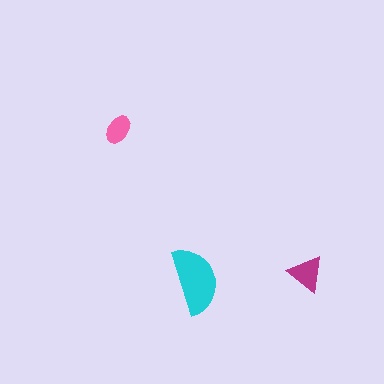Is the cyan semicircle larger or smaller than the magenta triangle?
Larger.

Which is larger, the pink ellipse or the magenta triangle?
The magenta triangle.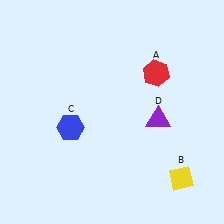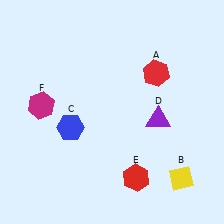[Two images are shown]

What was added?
A red hexagon (E), a magenta hexagon (F) were added in Image 2.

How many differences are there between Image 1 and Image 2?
There are 2 differences between the two images.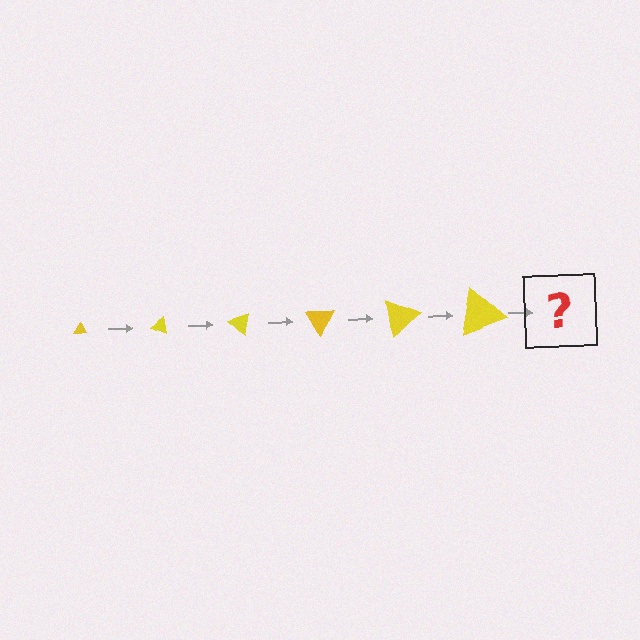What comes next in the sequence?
The next element should be a triangle, larger than the previous one and rotated 120 degrees from the start.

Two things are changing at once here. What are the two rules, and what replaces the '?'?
The two rules are that the triangle grows larger each step and it rotates 20 degrees each step. The '?' should be a triangle, larger than the previous one and rotated 120 degrees from the start.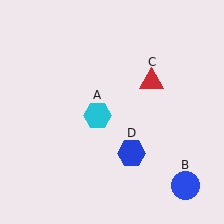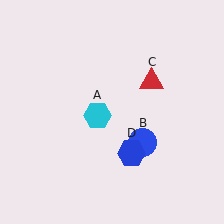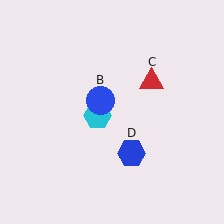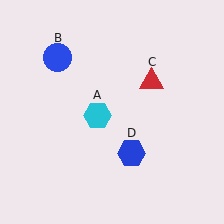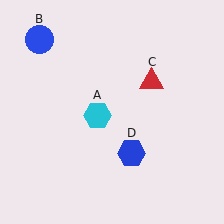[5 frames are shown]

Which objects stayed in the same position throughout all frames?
Cyan hexagon (object A) and red triangle (object C) and blue hexagon (object D) remained stationary.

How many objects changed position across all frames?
1 object changed position: blue circle (object B).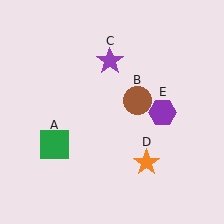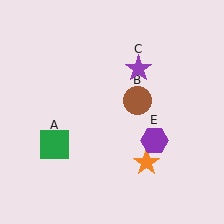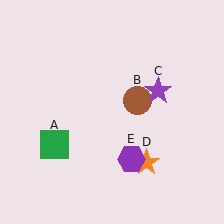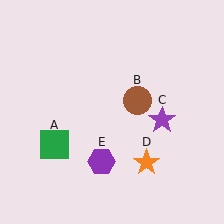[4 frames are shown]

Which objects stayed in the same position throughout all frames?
Green square (object A) and brown circle (object B) and orange star (object D) remained stationary.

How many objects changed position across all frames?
2 objects changed position: purple star (object C), purple hexagon (object E).